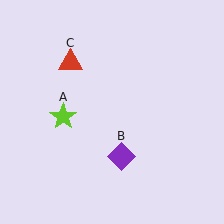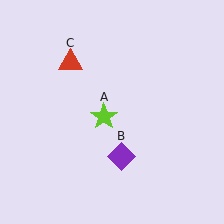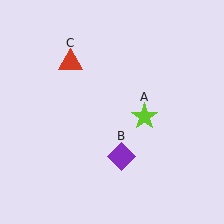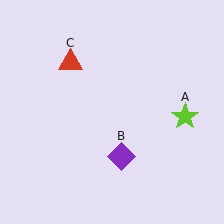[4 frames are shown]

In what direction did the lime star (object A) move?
The lime star (object A) moved right.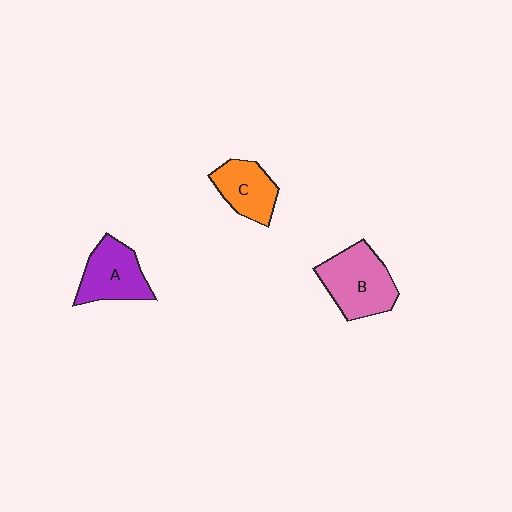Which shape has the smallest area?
Shape C (orange).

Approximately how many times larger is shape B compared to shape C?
Approximately 1.5 times.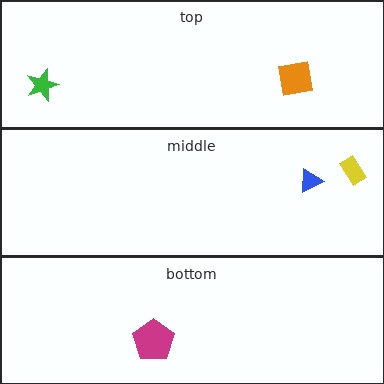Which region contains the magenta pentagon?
The bottom region.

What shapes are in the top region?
The orange square, the green star.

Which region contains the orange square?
The top region.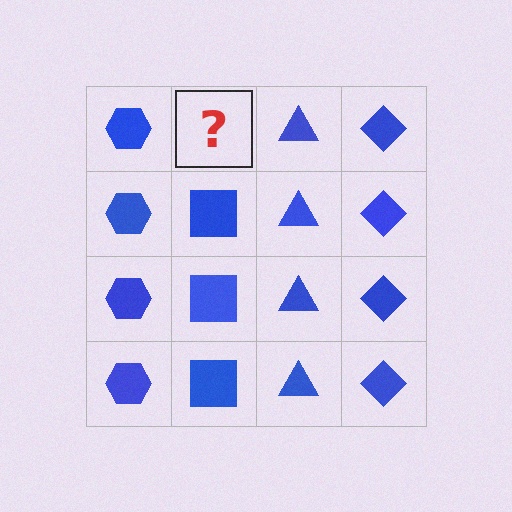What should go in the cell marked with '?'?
The missing cell should contain a blue square.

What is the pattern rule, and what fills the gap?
The rule is that each column has a consistent shape. The gap should be filled with a blue square.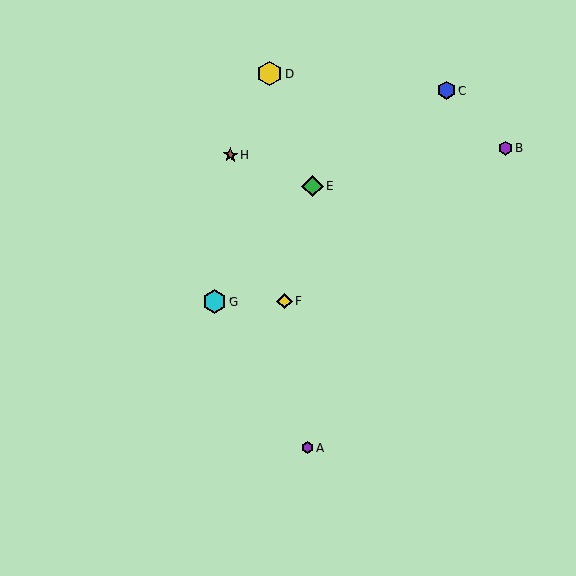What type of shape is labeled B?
Shape B is a purple hexagon.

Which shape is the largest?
The yellow hexagon (labeled D) is the largest.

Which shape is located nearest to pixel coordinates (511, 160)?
The purple hexagon (labeled B) at (505, 148) is nearest to that location.